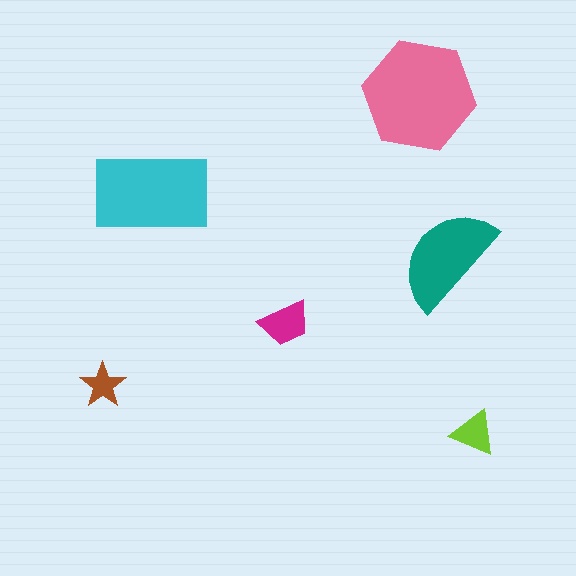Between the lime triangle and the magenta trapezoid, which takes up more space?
The magenta trapezoid.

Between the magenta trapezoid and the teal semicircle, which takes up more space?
The teal semicircle.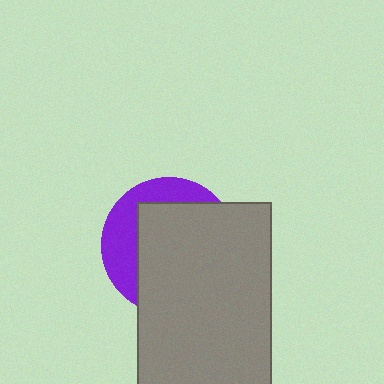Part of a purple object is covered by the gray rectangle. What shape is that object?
It is a circle.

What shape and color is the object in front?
The object in front is a gray rectangle.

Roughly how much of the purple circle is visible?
A small part of it is visible (roughly 32%).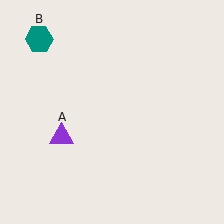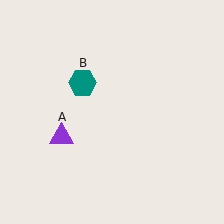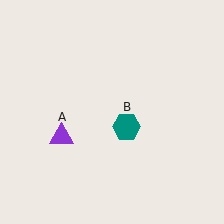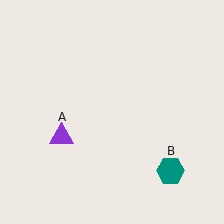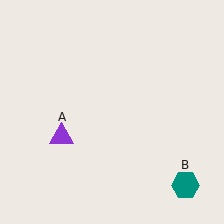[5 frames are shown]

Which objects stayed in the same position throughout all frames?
Purple triangle (object A) remained stationary.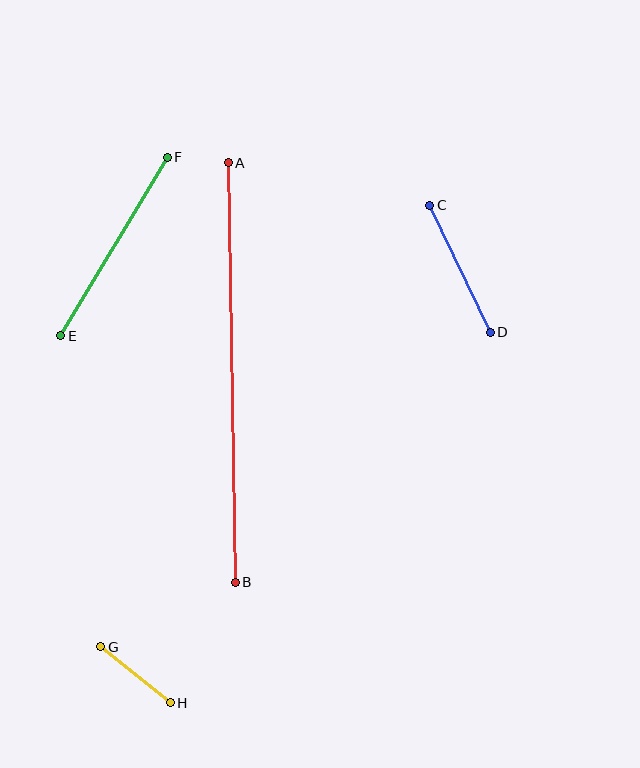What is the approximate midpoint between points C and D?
The midpoint is at approximately (460, 269) pixels.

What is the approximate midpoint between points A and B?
The midpoint is at approximately (232, 373) pixels.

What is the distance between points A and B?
The distance is approximately 419 pixels.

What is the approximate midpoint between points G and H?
The midpoint is at approximately (135, 675) pixels.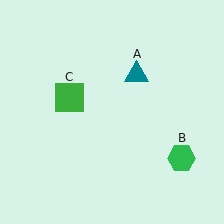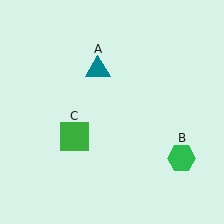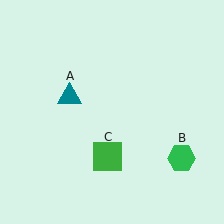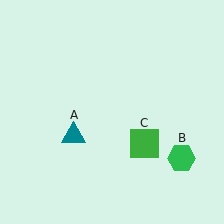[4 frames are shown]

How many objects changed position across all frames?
2 objects changed position: teal triangle (object A), green square (object C).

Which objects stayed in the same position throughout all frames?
Green hexagon (object B) remained stationary.